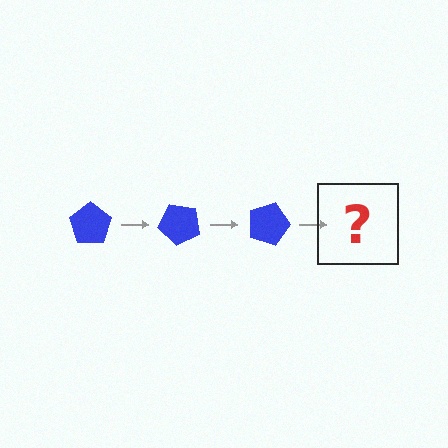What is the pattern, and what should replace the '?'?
The pattern is that the pentagon rotates 45 degrees each step. The '?' should be a blue pentagon rotated 135 degrees.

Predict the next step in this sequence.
The next step is a blue pentagon rotated 135 degrees.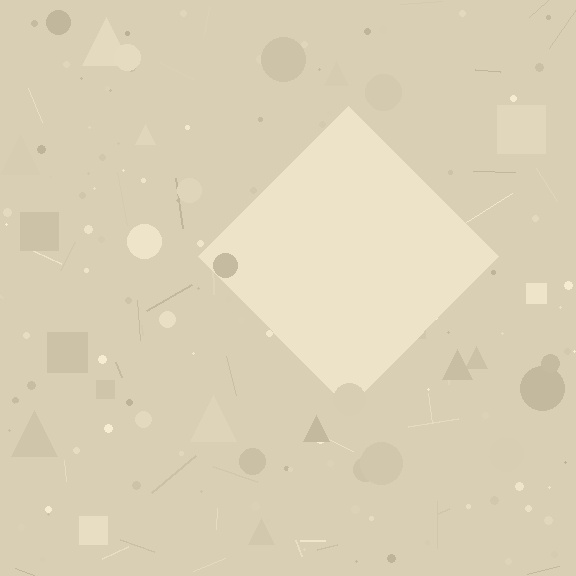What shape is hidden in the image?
A diamond is hidden in the image.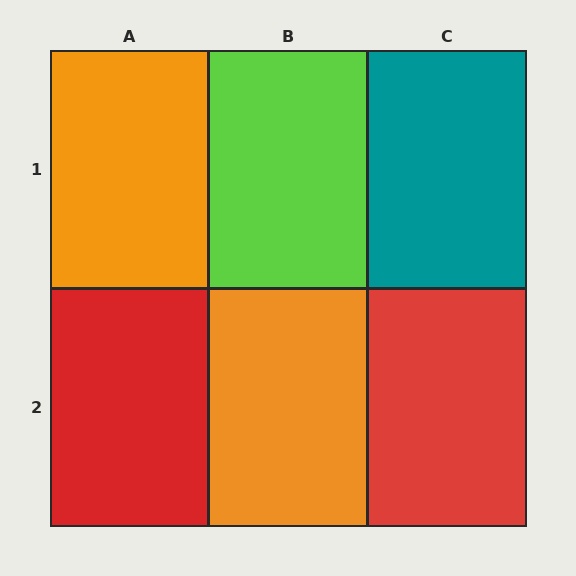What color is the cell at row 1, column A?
Orange.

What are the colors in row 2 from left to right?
Red, orange, red.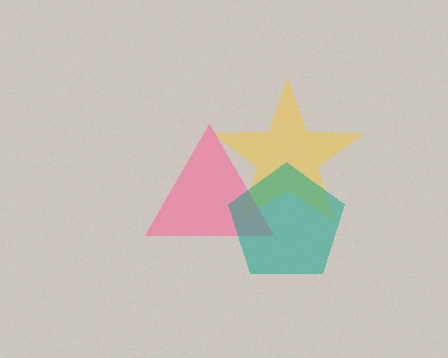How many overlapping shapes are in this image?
There are 3 overlapping shapes in the image.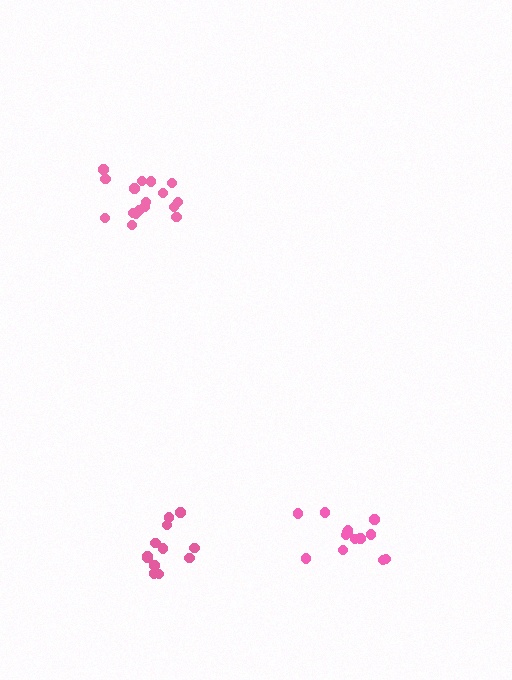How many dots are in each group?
Group 1: 12 dots, Group 2: 17 dots, Group 3: 13 dots (42 total).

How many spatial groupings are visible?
There are 3 spatial groupings.